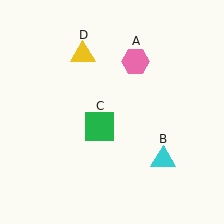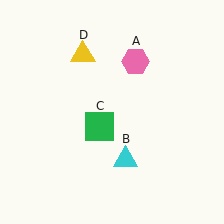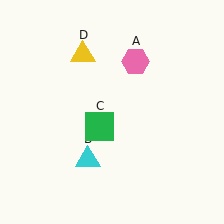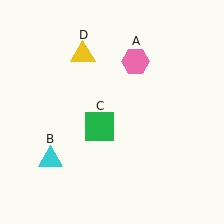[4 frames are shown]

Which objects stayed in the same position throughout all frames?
Pink hexagon (object A) and green square (object C) and yellow triangle (object D) remained stationary.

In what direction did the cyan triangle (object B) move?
The cyan triangle (object B) moved left.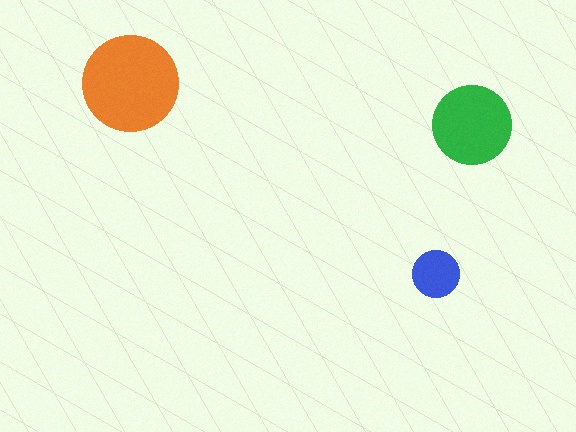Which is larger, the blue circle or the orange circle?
The orange one.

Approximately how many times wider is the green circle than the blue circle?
About 1.5 times wider.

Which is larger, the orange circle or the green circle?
The orange one.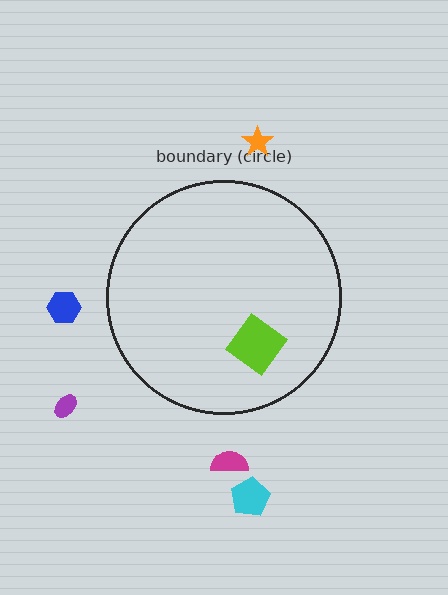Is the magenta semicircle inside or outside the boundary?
Outside.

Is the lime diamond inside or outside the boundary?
Inside.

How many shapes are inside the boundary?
1 inside, 5 outside.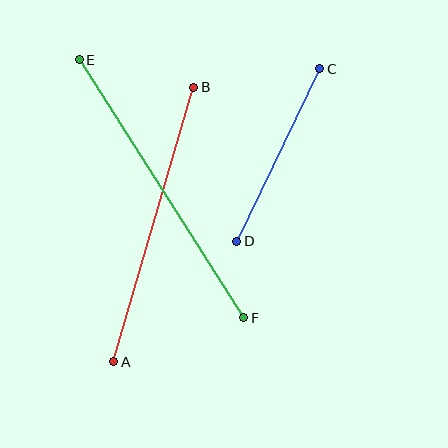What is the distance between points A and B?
The distance is approximately 286 pixels.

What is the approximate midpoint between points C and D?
The midpoint is at approximately (278, 155) pixels.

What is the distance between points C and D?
The distance is approximately 192 pixels.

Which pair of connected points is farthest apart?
Points E and F are farthest apart.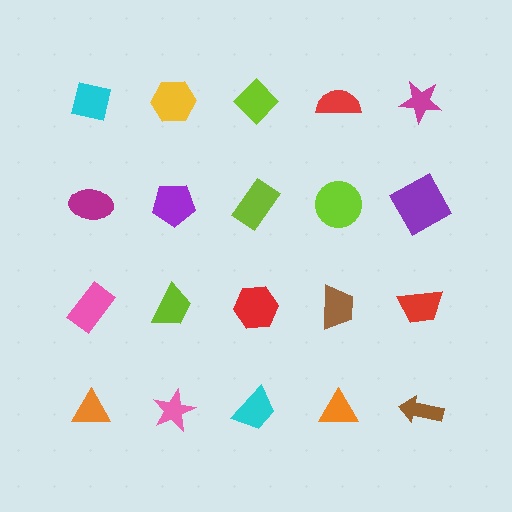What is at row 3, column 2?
A lime trapezoid.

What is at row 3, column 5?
A red trapezoid.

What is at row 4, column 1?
An orange triangle.